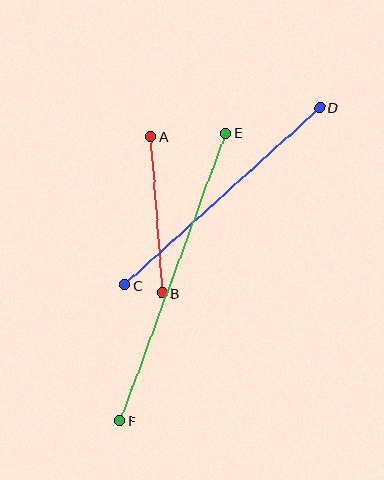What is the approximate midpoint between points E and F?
The midpoint is at approximately (173, 277) pixels.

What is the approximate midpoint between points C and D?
The midpoint is at approximately (222, 196) pixels.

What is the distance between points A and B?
The distance is approximately 157 pixels.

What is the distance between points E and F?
The distance is approximately 307 pixels.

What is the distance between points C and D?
The distance is approximately 263 pixels.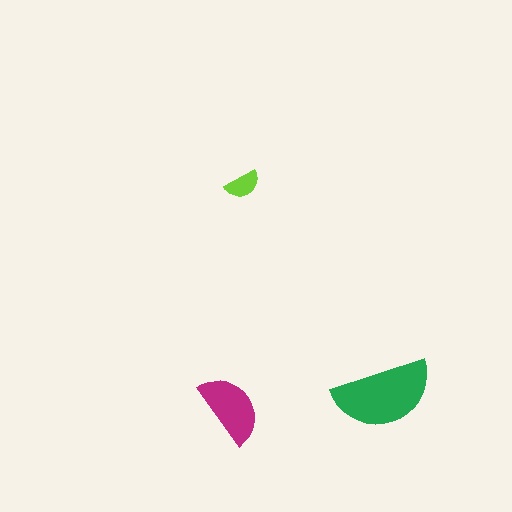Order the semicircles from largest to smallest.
the green one, the magenta one, the lime one.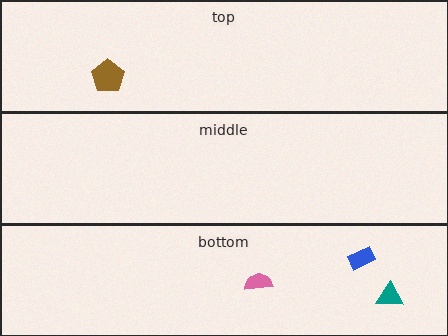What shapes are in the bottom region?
The teal triangle, the pink semicircle, the blue rectangle.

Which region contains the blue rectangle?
The bottom region.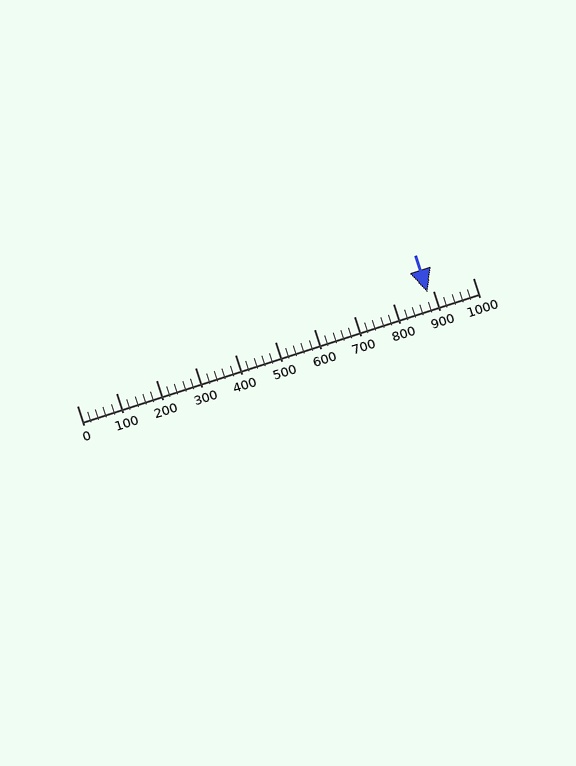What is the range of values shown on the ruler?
The ruler shows values from 0 to 1000.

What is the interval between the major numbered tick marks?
The major tick marks are spaced 100 units apart.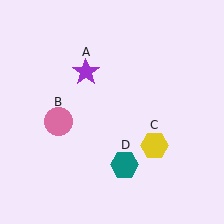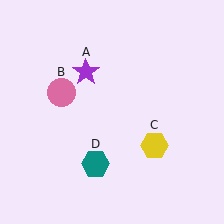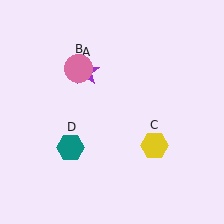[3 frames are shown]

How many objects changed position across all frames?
2 objects changed position: pink circle (object B), teal hexagon (object D).